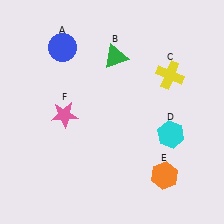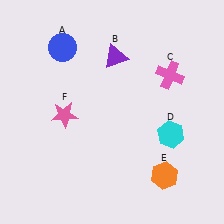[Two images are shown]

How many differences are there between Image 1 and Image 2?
There are 2 differences between the two images.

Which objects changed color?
B changed from green to purple. C changed from yellow to pink.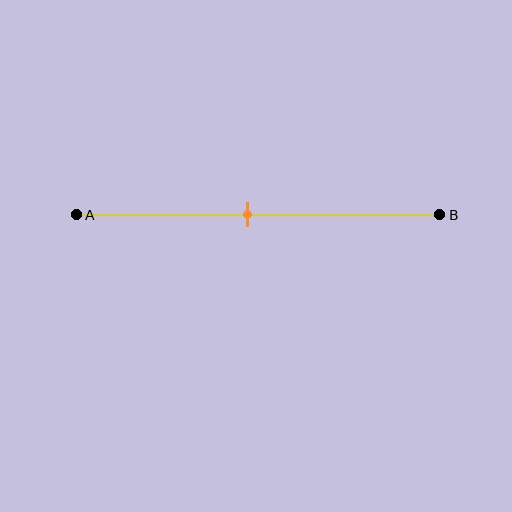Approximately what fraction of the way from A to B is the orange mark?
The orange mark is approximately 45% of the way from A to B.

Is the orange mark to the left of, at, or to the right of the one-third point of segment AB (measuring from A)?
The orange mark is to the right of the one-third point of segment AB.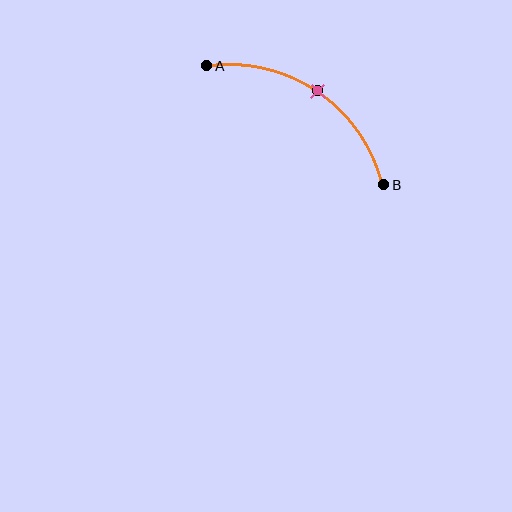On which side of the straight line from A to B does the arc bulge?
The arc bulges above and to the right of the straight line connecting A and B.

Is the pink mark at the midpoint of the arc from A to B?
Yes. The pink mark lies on the arc at equal arc-length from both A and B — it is the arc midpoint.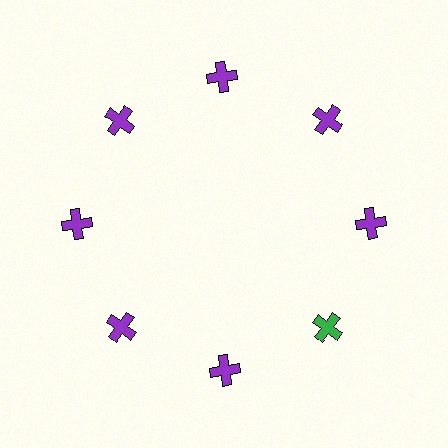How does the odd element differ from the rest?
It has a different color: green instead of purple.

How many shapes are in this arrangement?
There are 8 shapes arranged in a ring pattern.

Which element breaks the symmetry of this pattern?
The green cross at roughly the 4 o'clock position breaks the symmetry. All other shapes are purple crosses.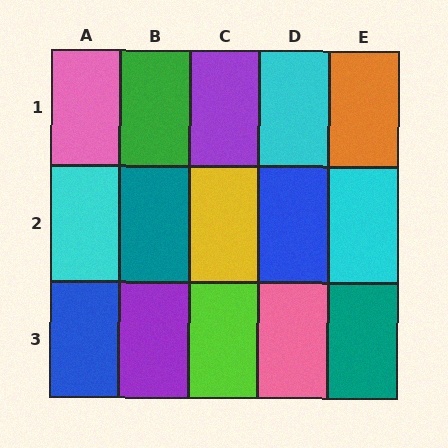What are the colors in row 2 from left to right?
Cyan, teal, yellow, blue, cyan.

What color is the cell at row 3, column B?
Purple.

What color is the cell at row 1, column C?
Purple.